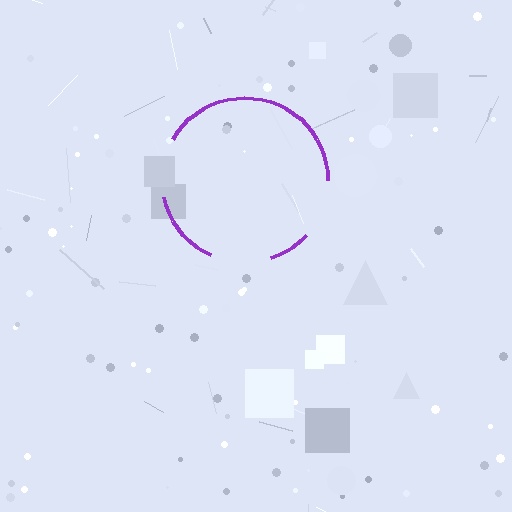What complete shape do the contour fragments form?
The contour fragments form a circle.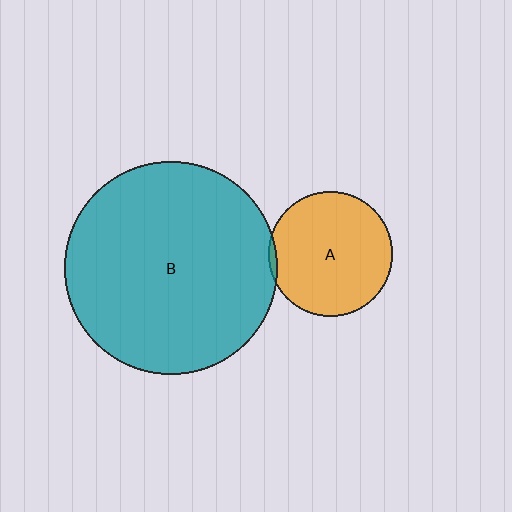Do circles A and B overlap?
Yes.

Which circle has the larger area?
Circle B (teal).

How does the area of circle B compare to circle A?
Approximately 2.9 times.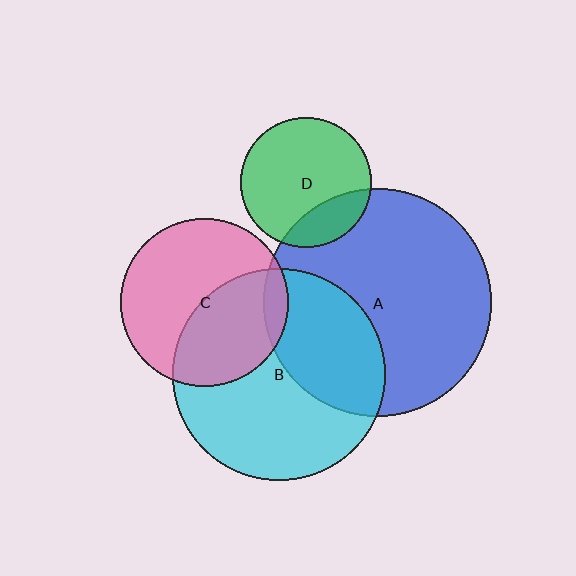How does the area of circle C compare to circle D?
Approximately 1.7 times.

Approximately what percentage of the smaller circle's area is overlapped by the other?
Approximately 35%.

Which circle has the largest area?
Circle A (blue).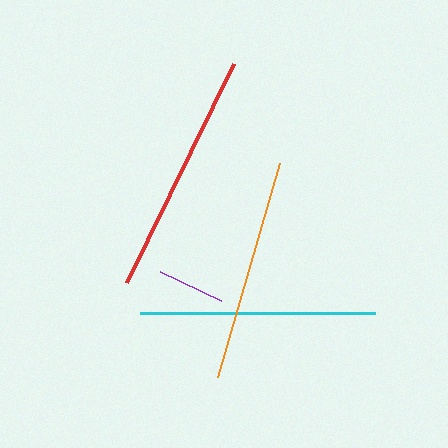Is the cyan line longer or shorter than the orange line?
The cyan line is longer than the orange line.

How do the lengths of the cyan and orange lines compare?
The cyan and orange lines are approximately the same length.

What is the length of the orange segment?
The orange segment is approximately 222 pixels long.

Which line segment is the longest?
The red line is the longest at approximately 244 pixels.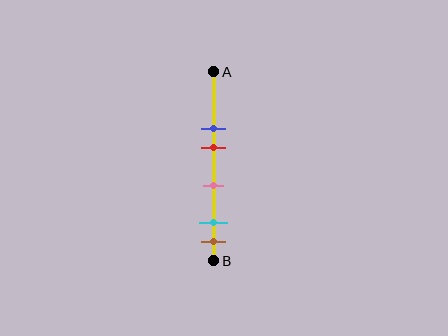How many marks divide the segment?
There are 5 marks dividing the segment.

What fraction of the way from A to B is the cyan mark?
The cyan mark is approximately 80% (0.8) of the way from A to B.